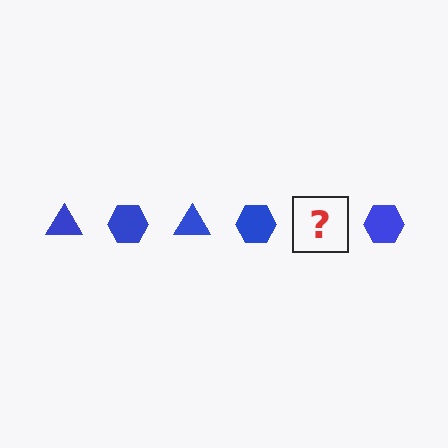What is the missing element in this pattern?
The missing element is a blue triangle.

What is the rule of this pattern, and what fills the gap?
The rule is that the pattern cycles through triangle, hexagon shapes in blue. The gap should be filled with a blue triangle.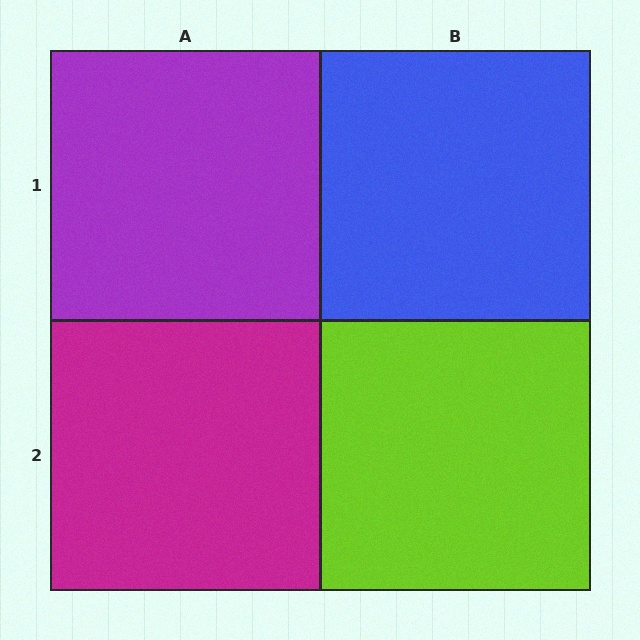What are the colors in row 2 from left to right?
Magenta, lime.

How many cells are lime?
1 cell is lime.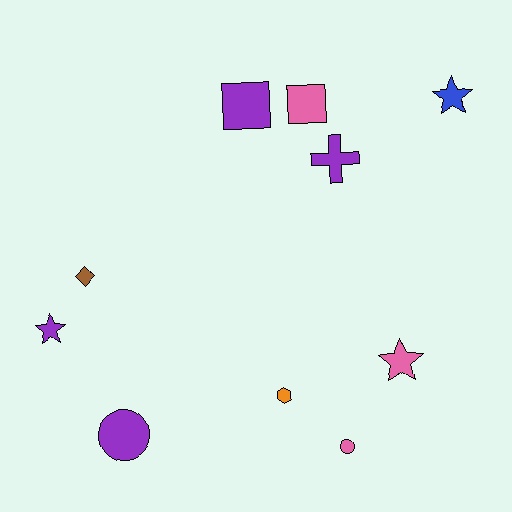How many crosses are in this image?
There is 1 cross.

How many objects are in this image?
There are 10 objects.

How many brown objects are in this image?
There is 1 brown object.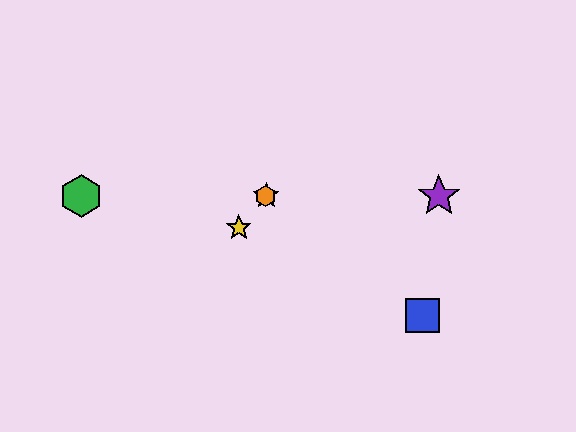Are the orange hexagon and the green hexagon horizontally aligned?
Yes, both are at y≈196.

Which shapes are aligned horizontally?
The red star, the green hexagon, the purple star, the orange hexagon are aligned horizontally.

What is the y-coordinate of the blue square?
The blue square is at y≈316.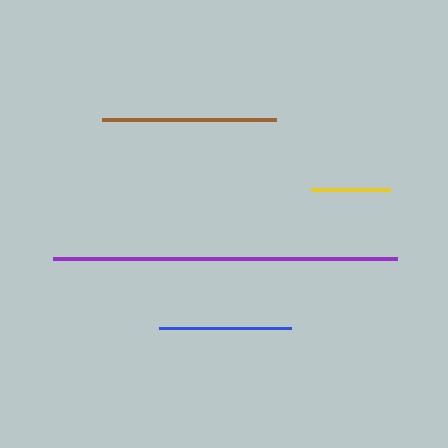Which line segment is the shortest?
The yellow line is the shortest at approximately 80 pixels.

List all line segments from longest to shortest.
From longest to shortest: purple, brown, blue, yellow.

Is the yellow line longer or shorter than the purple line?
The purple line is longer than the yellow line.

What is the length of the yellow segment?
The yellow segment is approximately 80 pixels long.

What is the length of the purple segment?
The purple segment is approximately 344 pixels long.